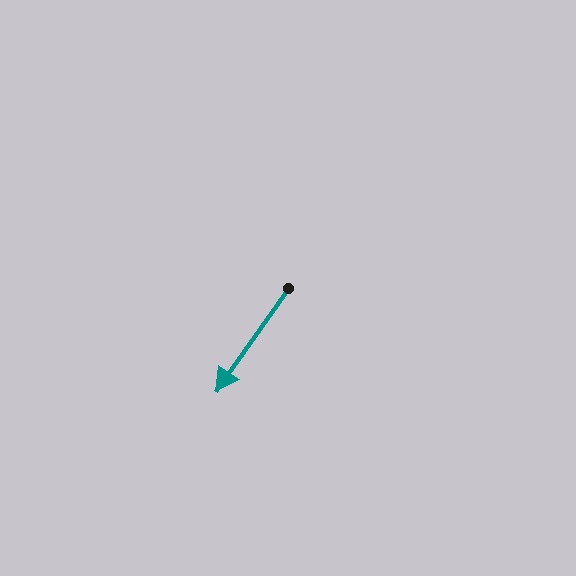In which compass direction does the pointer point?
Southwest.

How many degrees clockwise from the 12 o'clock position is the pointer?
Approximately 215 degrees.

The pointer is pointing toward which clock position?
Roughly 7 o'clock.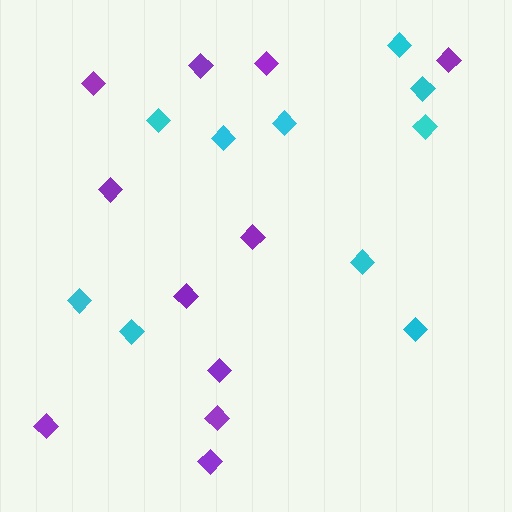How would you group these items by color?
There are 2 groups: one group of purple diamonds (11) and one group of cyan diamonds (10).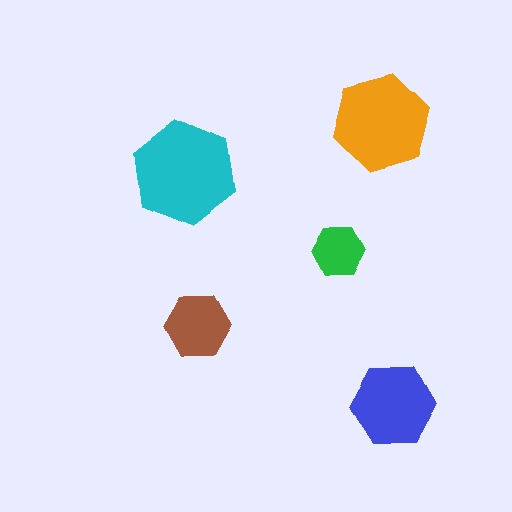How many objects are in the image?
There are 5 objects in the image.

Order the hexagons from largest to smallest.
the cyan one, the orange one, the blue one, the brown one, the green one.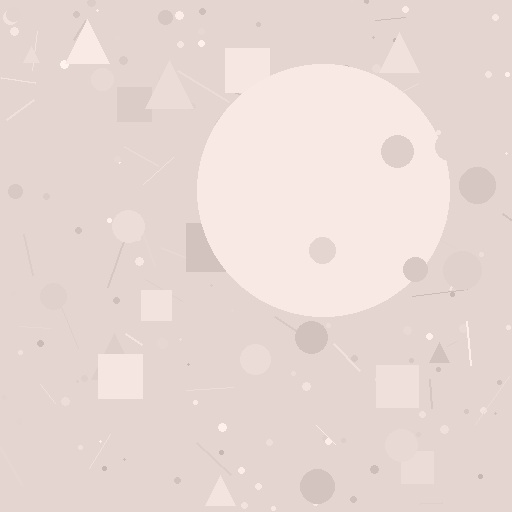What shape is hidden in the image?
A circle is hidden in the image.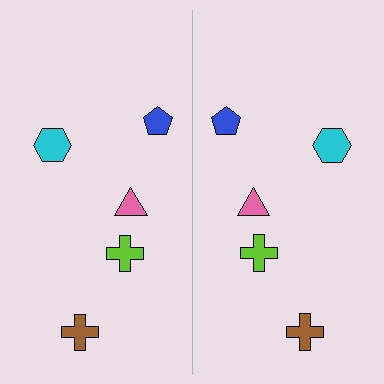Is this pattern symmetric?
Yes, this pattern has bilateral (reflection) symmetry.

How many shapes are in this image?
There are 10 shapes in this image.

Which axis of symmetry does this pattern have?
The pattern has a vertical axis of symmetry running through the center of the image.